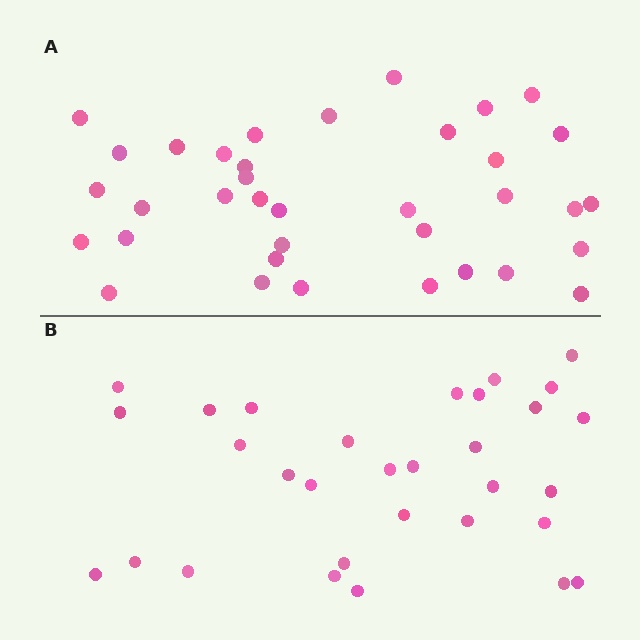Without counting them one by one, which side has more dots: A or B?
Region A (the top region) has more dots.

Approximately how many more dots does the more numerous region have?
Region A has about 5 more dots than region B.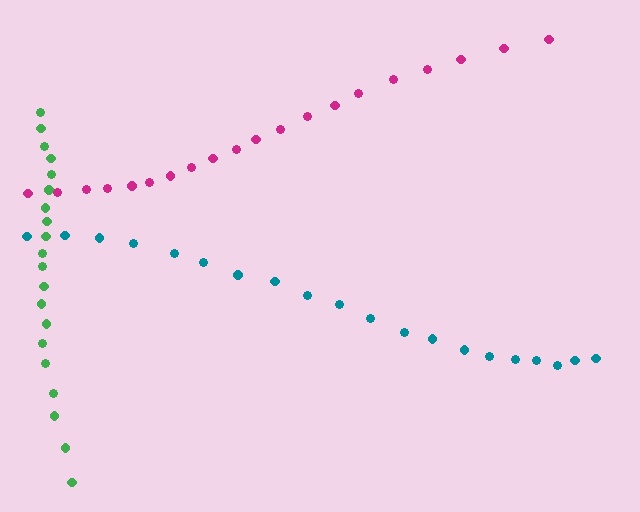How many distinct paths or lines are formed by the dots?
There are 3 distinct paths.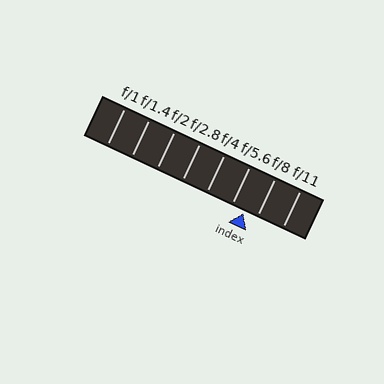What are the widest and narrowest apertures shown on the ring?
The widest aperture shown is f/1 and the narrowest is f/11.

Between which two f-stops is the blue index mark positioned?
The index mark is between f/5.6 and f/8.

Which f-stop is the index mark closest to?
The index mark is closest to f/5.6.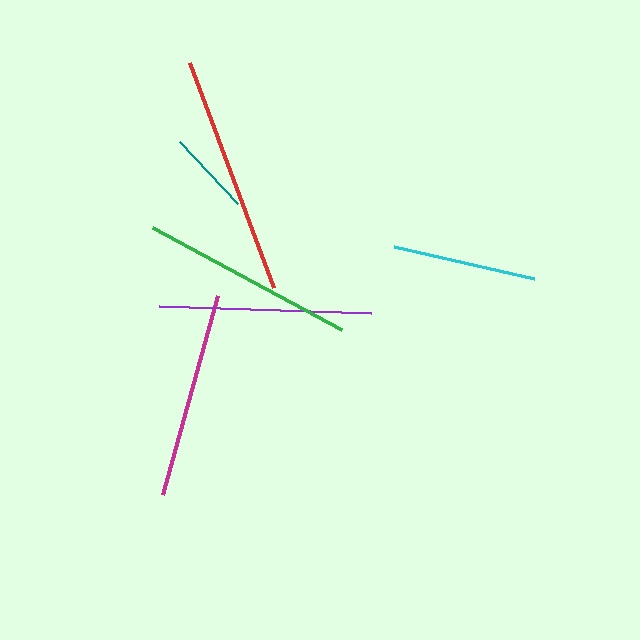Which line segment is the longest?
The red line is the longest at approximately 240 pixels.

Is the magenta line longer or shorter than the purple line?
The purple line is longer than the magenta line.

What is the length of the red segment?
The red segment is approximately 240 pixels long.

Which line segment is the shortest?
The teal line is the shortest at approximately 84 pixels.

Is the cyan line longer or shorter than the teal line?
The cyan line is longer than the teal line.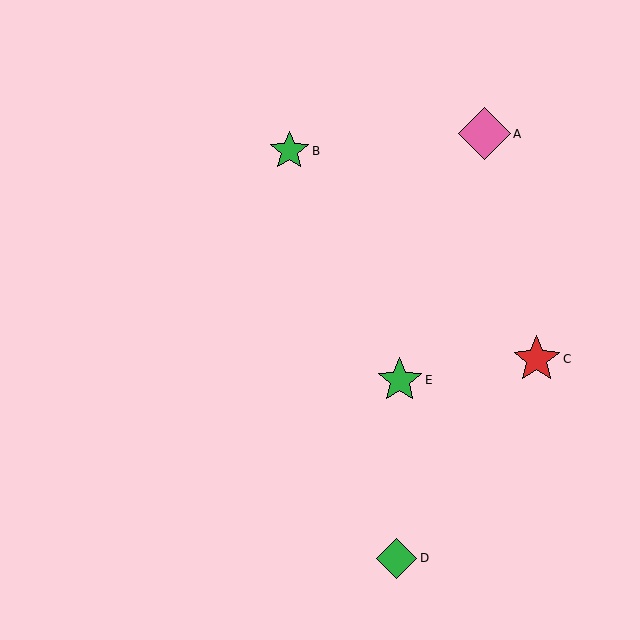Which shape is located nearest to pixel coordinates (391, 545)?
The green diamond (labeled D) at (397, 558) is nearest to that location.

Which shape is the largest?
The pink diamond (labeled A) is the largest.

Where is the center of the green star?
The center of the green star is at (289, 151).